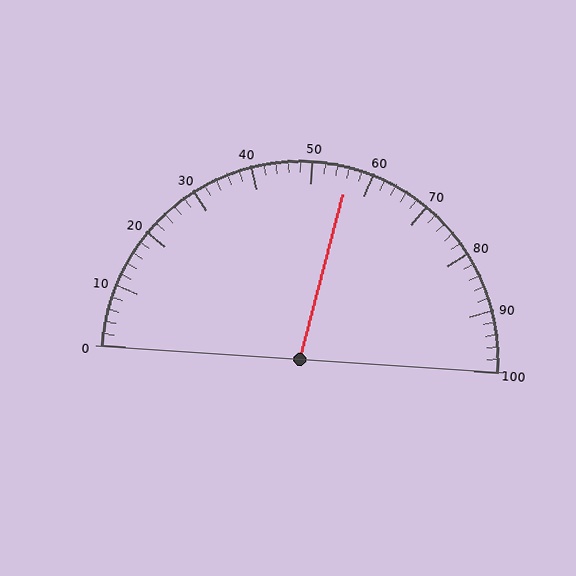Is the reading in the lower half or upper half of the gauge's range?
The reading is in the upper half of the range (0 to 100).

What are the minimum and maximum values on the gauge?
The gauge ranges from 0 to 100.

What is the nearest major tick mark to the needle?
The nearest major tick mark is 60.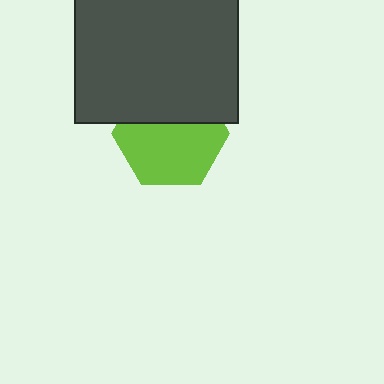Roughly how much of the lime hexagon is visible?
About half of it is visible (roughly 62%).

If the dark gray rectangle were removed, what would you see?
You would see the complete lime hexagon.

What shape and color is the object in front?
The object in front is a dark gray rectangle.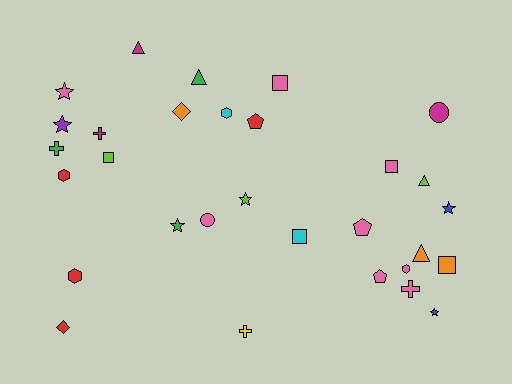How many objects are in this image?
There are 30 objects.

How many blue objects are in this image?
There are 2 blue objects.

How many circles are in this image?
There are 2 circles.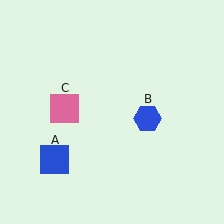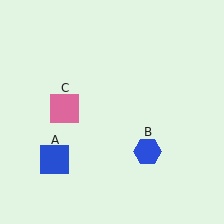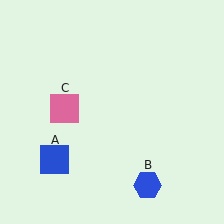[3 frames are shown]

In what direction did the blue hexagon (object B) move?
The blue hexagon (object B) moved down.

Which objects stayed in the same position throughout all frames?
Blue square (object A) and pink square (object C) remained stationary.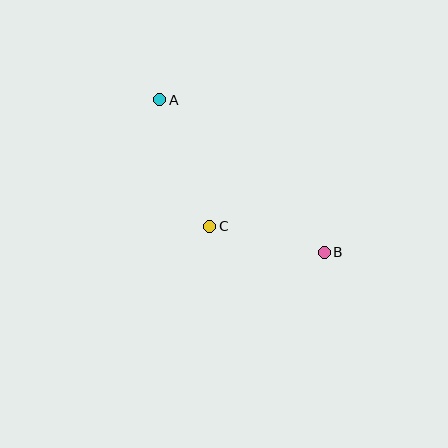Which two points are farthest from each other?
Points A and B are farthest from each other.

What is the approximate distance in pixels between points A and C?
The distance between A and C is approximately 136 pixels.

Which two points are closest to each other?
Points B and C are closest to each other.